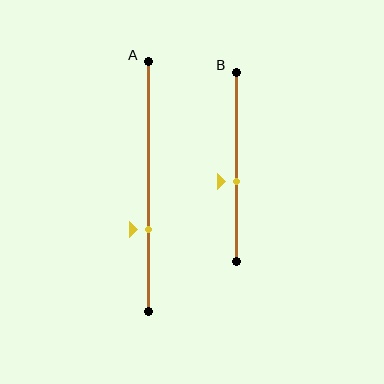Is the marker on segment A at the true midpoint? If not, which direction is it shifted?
No, the marker on segment A is shifted downward by about 17% of the segment length.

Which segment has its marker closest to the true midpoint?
Segment B has its marker closest to the true midpoint.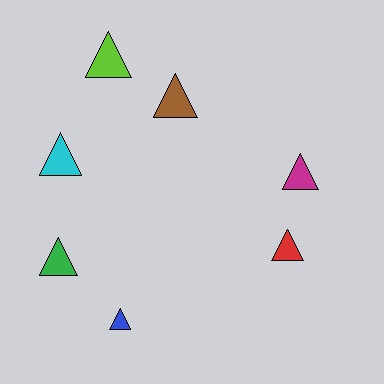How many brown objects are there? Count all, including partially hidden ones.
There is 1 brown object.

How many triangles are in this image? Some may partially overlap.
There are 7 triangles.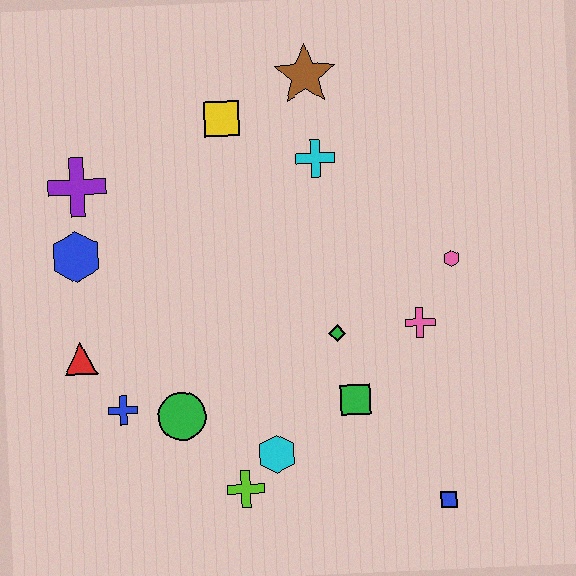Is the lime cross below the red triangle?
Yes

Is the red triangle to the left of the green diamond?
Yes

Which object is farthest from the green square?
The purple cross is farthest from the green square.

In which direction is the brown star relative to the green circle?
The brown star is above the green circle.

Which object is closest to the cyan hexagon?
The lime cross is closest to the cyan hexagon.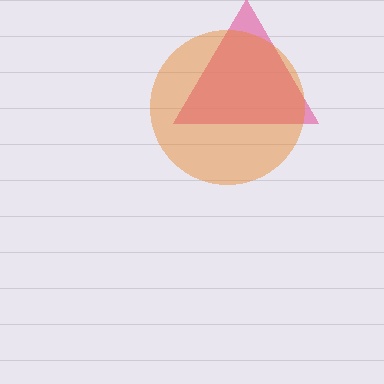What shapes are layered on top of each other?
The layered shapes are: a pink triangle, an orange circle.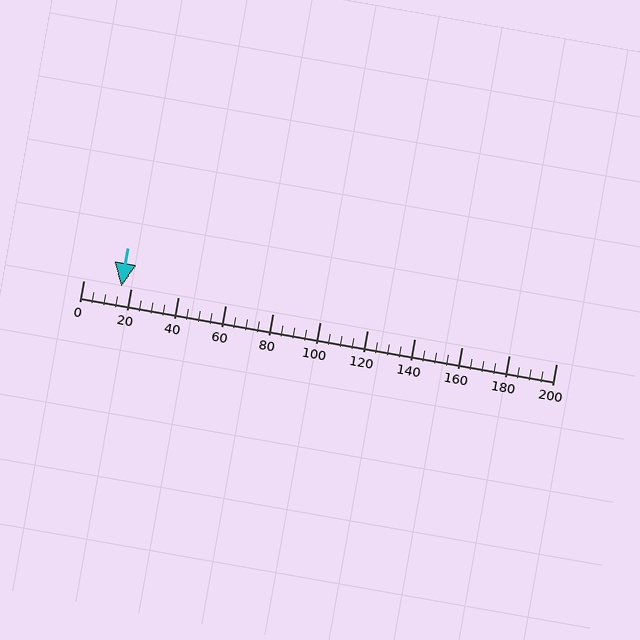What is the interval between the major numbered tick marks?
The major tick marks are spaced 20 units apart.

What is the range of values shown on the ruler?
The ruler shows values from 0 to 200.